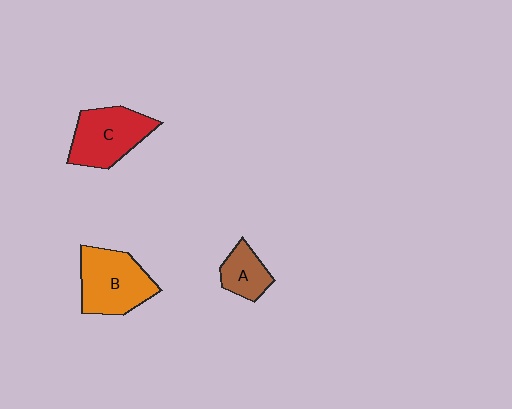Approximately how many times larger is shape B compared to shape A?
Approximately 2.0 times.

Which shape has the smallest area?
Shape A (brown).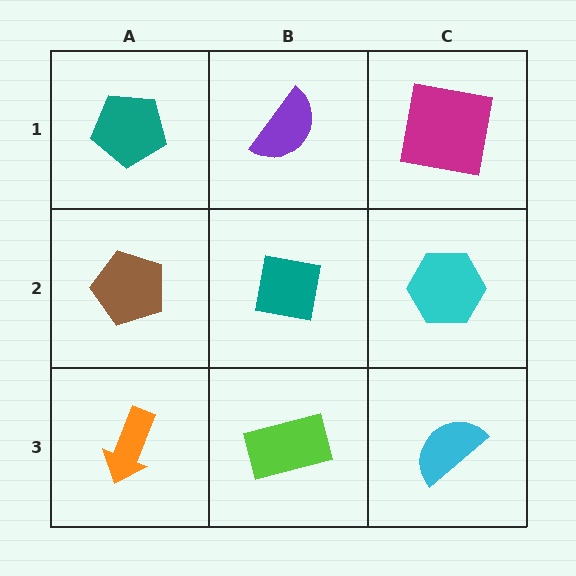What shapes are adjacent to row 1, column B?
A teal square (row 2, column B), a teal pentagon (row 1, column A), a magenta square (row 1, column C).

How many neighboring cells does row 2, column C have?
3.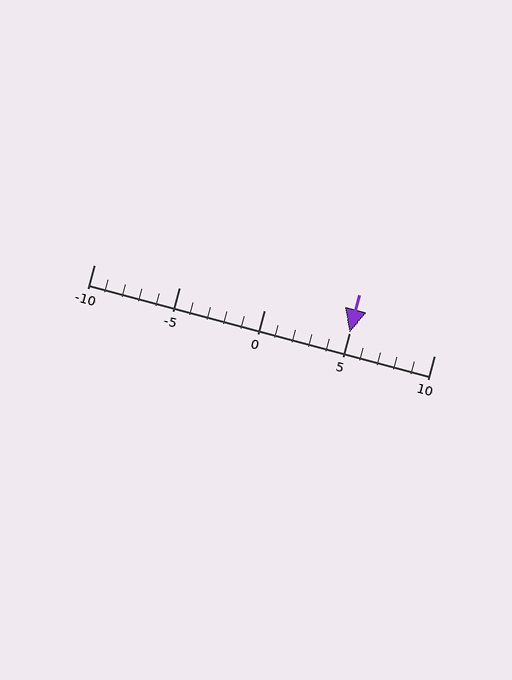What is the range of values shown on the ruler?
The ruler shows values from -10 to 10.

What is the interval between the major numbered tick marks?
The major tick marks are spaced 5 units apart.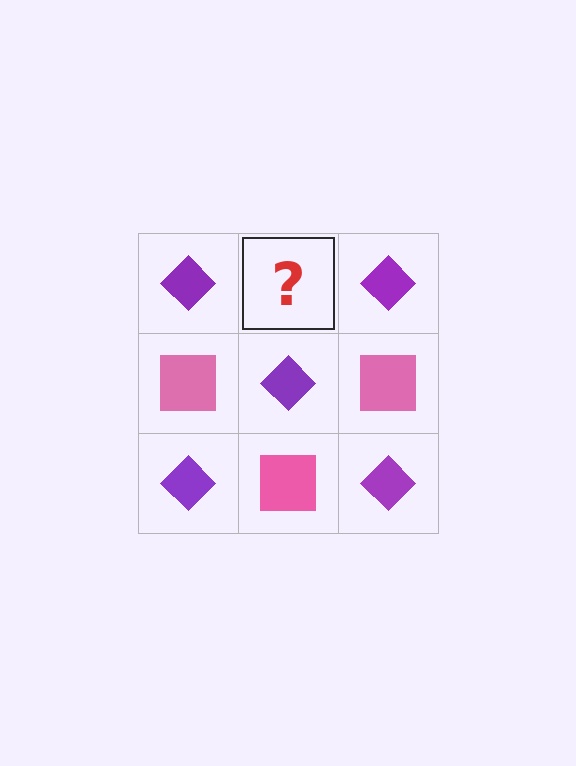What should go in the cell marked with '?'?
The missing cell should contain a pink square.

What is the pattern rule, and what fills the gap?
The rule is that it alternates purple diamond and pink square in a checkerboard pattern. The gap should be filled with a pink square.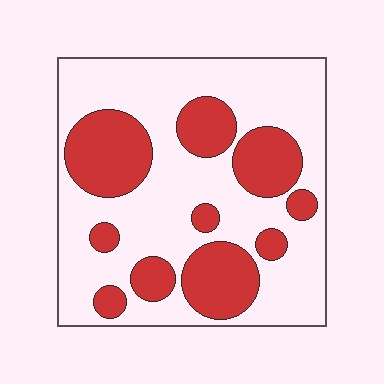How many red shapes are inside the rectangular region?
10.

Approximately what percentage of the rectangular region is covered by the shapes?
Approximately 35%.